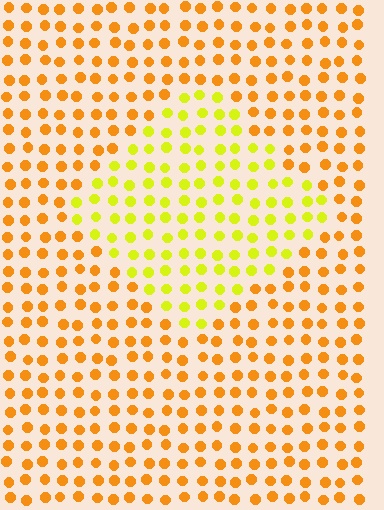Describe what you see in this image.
The image is filled with small orange elements in a uniform arrangement. A diamond-shaped region is visible where the elements are tinted to a slightly different hue, forming a subtle color boundary.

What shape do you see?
I see a diamond.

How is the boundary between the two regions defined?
The boundary is defined purely by a slight shift in hue (about 35 degrees). Spacing, size, and orientation are identical on both sides.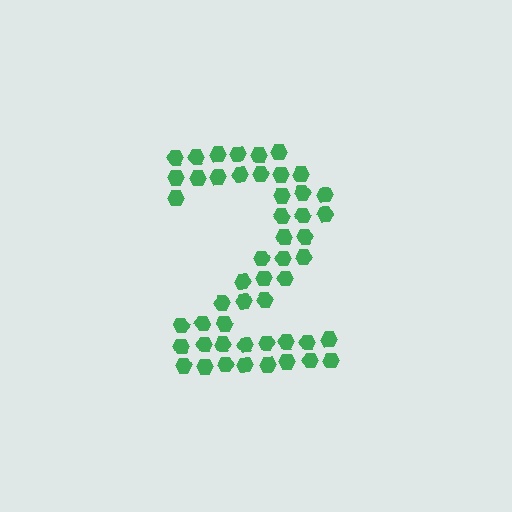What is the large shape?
The large shape is the digit 2.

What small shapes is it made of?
It is made of small hexagons.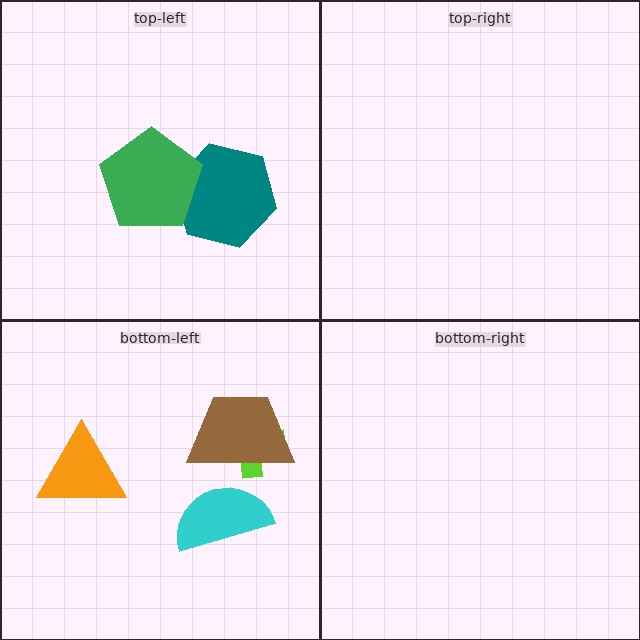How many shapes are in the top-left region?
2.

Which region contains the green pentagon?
The top-left region.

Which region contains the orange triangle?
The bottom-left region.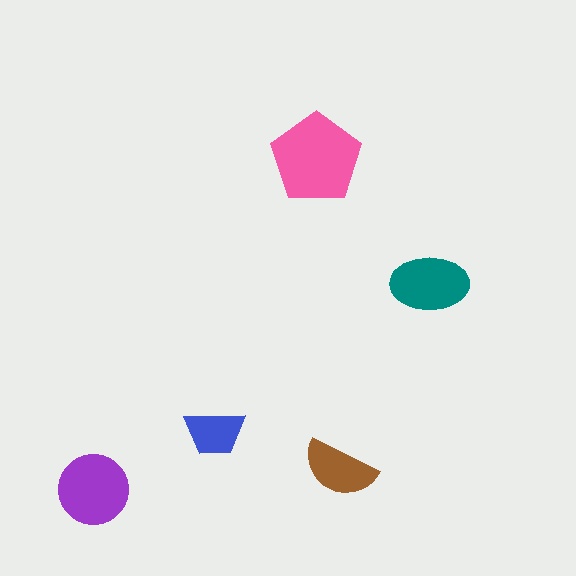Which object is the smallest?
The blue trapezoid.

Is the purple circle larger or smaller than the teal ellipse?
Larger.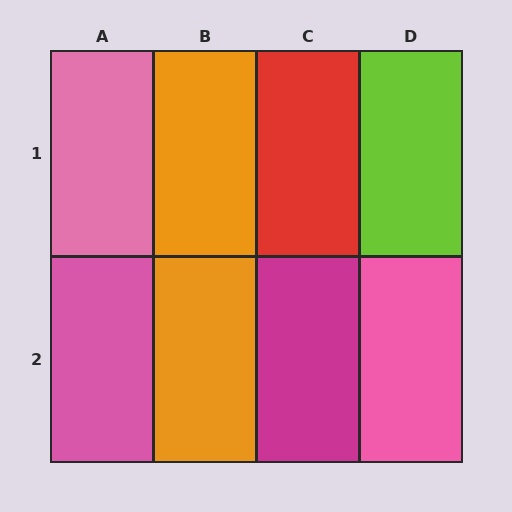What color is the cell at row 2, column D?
Pink.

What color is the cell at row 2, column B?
Orange.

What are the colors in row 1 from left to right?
Pink, orange, red, lime.